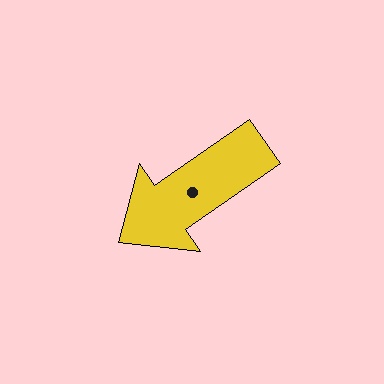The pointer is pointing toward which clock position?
Roughly 8 o'clock.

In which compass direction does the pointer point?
Southwest.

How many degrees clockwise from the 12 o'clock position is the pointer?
Approximately 235 degrees.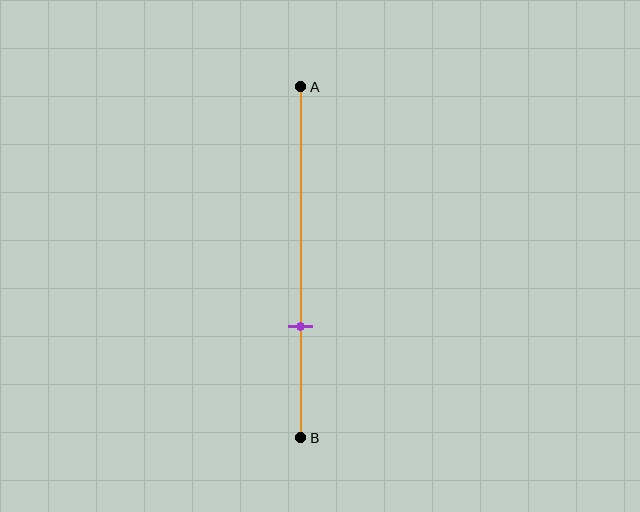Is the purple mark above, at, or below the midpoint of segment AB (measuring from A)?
The purple mark is below the midpoint of segment AB.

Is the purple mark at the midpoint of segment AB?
No, the mark is at about 70% from A, not at the 50% midpoint.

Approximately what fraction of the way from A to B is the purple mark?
The purple mark is approximately 70% of the way from A to B.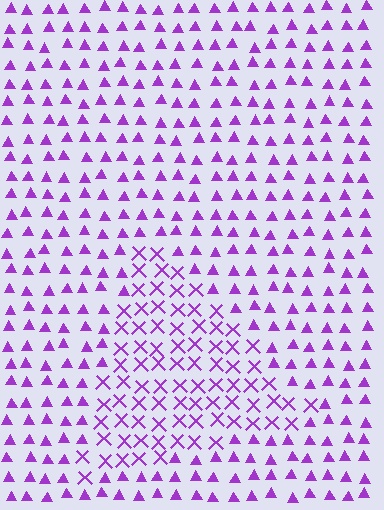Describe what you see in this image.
The image is filled with small purple elements arranged in a uniform grid. A triangle-shaped region contains X marks, while the surrounding area contains triangles. The boundary is defined purely by the change in element shape.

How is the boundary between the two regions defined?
The boundary is defined by a change in element shape: X marks inside vs. triangles outside. All elements share the same color and spacing.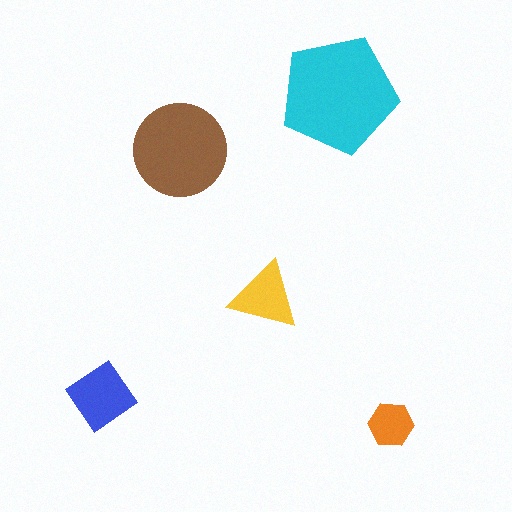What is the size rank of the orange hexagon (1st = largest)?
5th.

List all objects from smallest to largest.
The orange hexagon, the yellow triangle, the blue diamond, the brown circle, the cyan pentagon.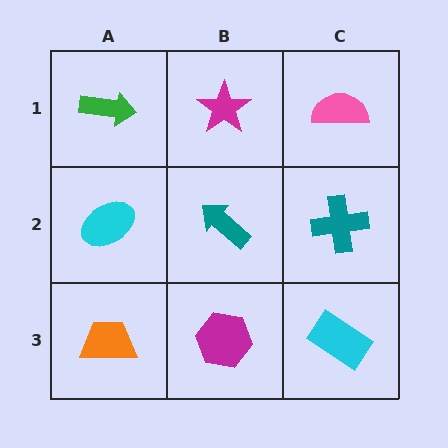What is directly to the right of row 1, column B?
A pink semicircle.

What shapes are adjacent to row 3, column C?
A teal cross (row 2, column C), a magenta hexagon (row 3, column B).